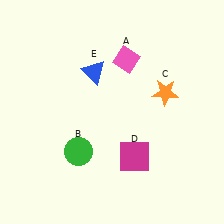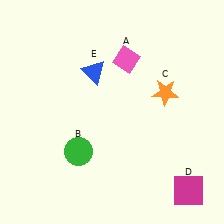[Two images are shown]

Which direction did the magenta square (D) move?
The magenta square (D) moved right.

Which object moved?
The magenta square (D) moved right.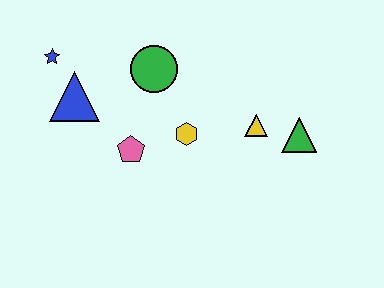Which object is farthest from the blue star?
The green triangle is farthest from the blue star.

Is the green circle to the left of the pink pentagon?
No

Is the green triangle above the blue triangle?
No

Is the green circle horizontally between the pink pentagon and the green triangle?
Yes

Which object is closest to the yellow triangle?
The green triangle is closest to the yellow triangle.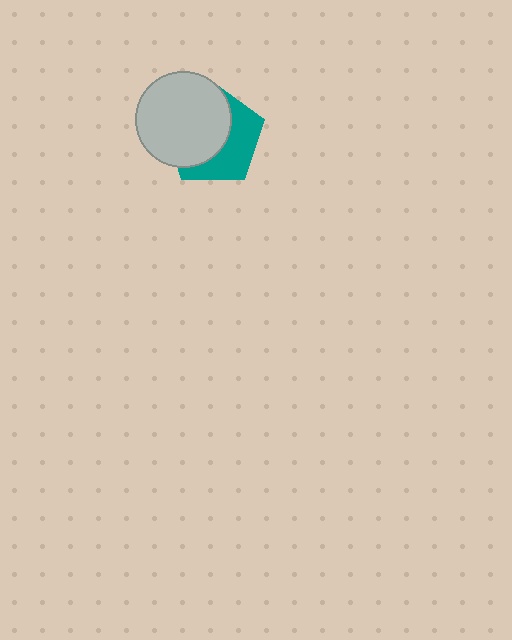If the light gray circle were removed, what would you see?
You would see the complete teal pentagon.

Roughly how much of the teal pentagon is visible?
A small part of it is visible (roughly 43%).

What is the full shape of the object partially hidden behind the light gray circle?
The partially hidden object is a teal pentagon.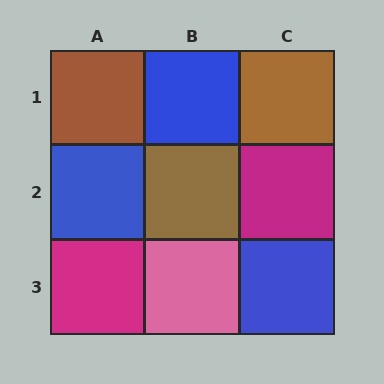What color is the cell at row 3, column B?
Pink.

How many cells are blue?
3 cells are blue.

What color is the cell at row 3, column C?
Blue.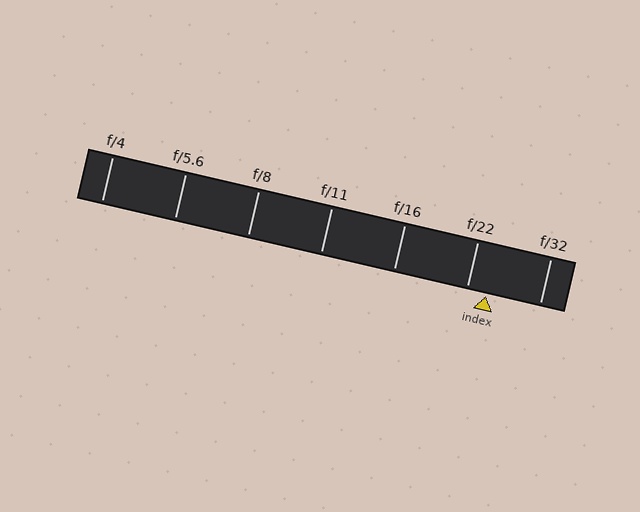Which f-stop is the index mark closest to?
The index mark is closest to f/22.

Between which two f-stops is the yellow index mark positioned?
The index mark is between f/22 and f/32.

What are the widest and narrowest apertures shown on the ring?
The widest aperture shown is f/4 and the narrowest is f/32.